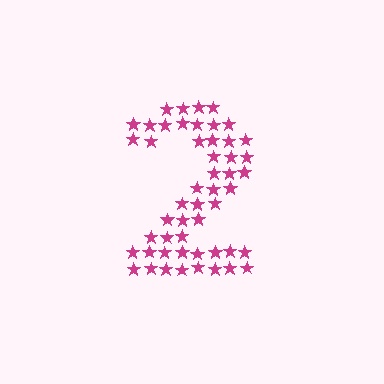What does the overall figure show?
The overall figure shows the digit 2.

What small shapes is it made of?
It is made of small stars.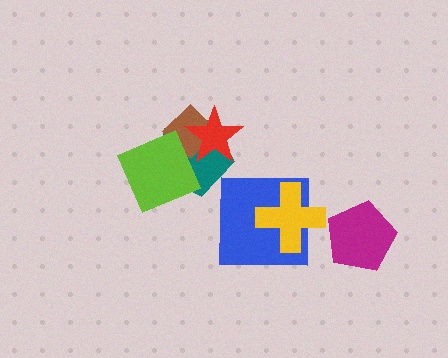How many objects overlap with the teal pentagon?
3 objects overlap with the teal pentagon.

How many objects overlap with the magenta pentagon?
0 objects overlap with the magenta pentagon.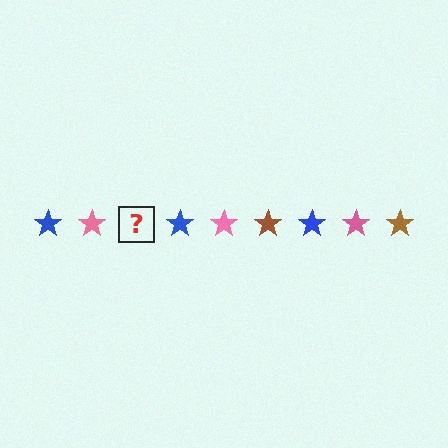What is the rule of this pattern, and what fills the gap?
The rule is that the pattern cycles through blue, pink, brown stars. The gap should be filled with a brown star.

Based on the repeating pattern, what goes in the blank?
The blank should be a brown star.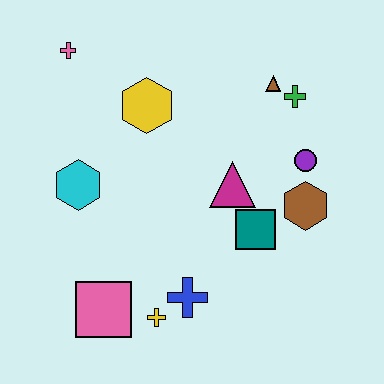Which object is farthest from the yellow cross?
The pink cross is farthest from the yellow cross.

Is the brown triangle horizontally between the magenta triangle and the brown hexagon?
Yes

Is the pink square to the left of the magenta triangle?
Yes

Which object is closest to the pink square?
The yellow cross is closest to the pink square.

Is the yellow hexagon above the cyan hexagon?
Yes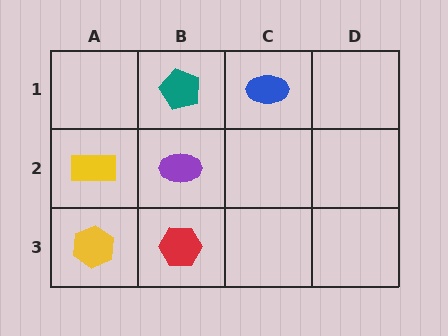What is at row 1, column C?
A blue ellipse.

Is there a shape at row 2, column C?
No, that cell is empty.